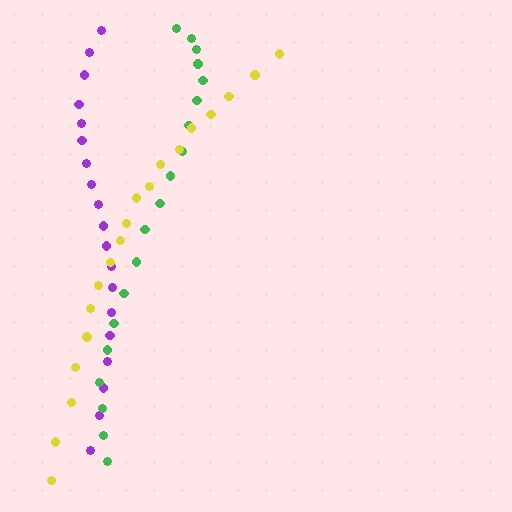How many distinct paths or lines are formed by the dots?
There are 3 distinct paths.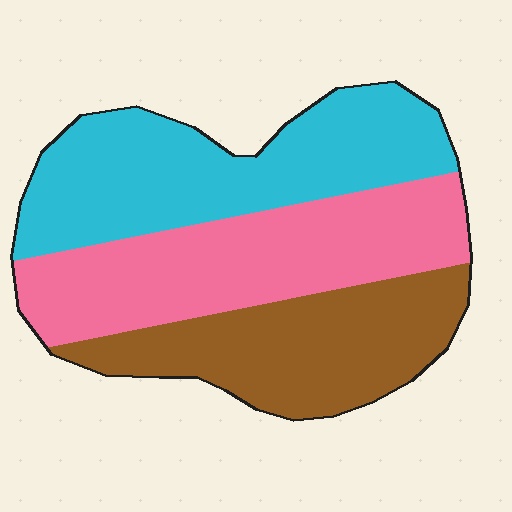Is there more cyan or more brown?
Cyan.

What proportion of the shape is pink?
Pink takes up about one third (1/3) of the shape.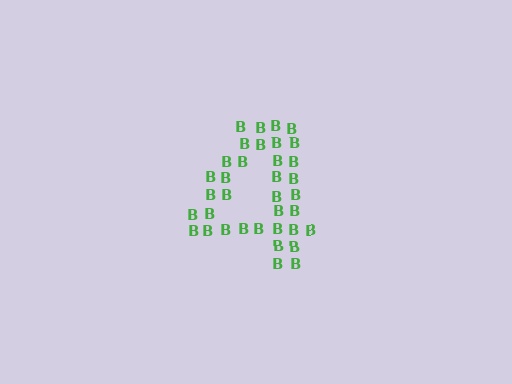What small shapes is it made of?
It is made of small letter B's.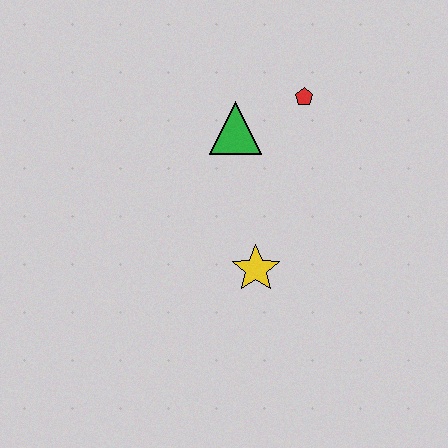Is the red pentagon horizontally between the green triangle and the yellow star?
No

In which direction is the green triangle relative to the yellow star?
The green triangle is above the yellow star.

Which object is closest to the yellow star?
The green triangle is closest to the yellow star.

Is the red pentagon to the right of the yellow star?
Yes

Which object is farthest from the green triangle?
The yellow star is farthest from the green triangle.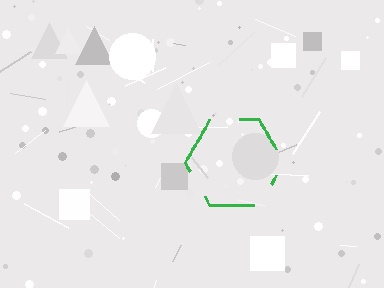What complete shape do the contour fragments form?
The contour fragments form a hexagon.